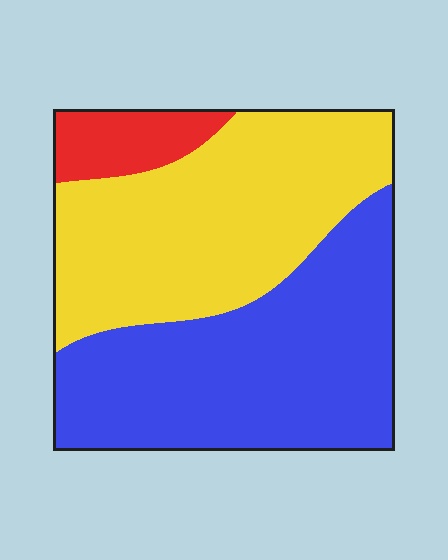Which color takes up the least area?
Red, at roughly 10%.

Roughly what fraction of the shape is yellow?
Yellow covers around 45% of the shape.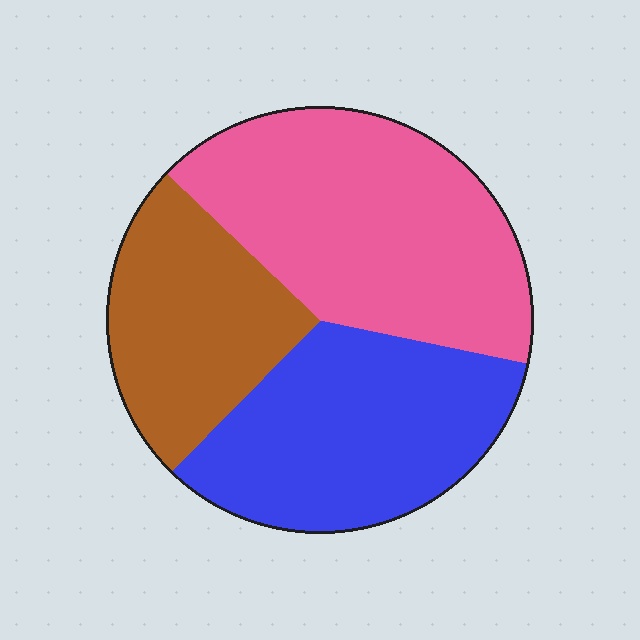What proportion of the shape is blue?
Blue takes up about one third (1/3) of the shape.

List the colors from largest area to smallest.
From largest to smallest: pink, blue, brown.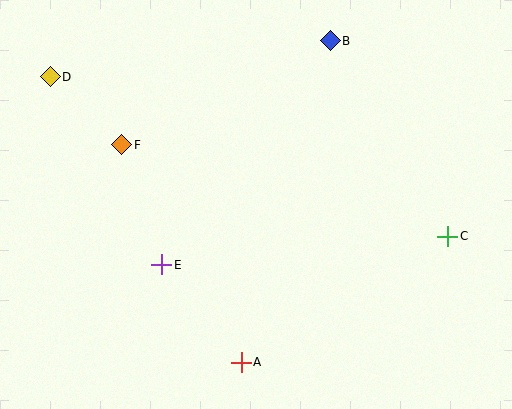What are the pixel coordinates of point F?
Point F is at (122, 145).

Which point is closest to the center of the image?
Point E at (162, 265) is closest to the center.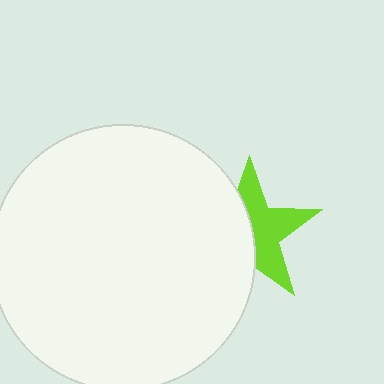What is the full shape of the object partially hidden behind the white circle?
The partially hidden object is a lime star.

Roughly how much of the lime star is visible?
About half of it is visible (roughly 52%).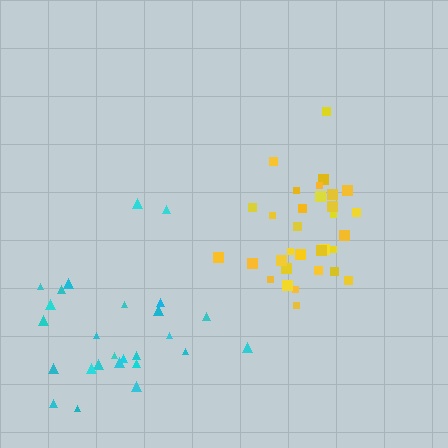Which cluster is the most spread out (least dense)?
Cyan.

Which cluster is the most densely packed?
Yellow.